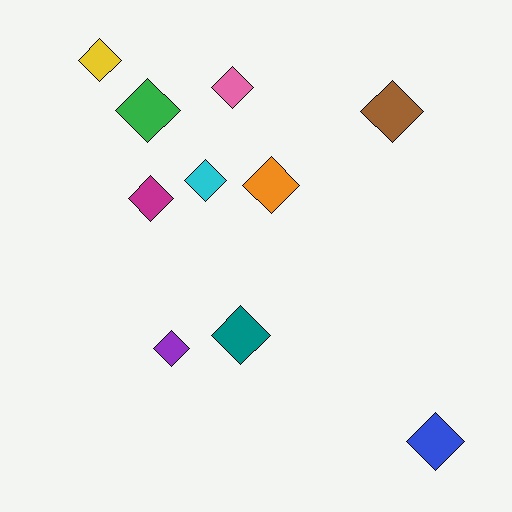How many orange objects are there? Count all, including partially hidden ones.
There is 1 orange object.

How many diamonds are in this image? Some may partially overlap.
There are 10 diamonds.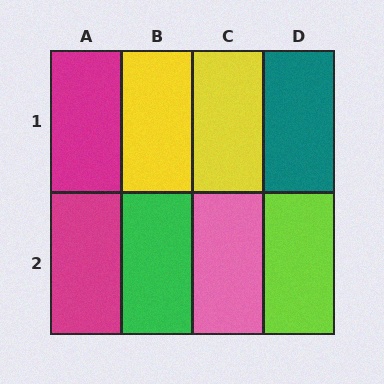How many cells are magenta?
2 cells are magenta.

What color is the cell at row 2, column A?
Magenta.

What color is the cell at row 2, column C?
Pink.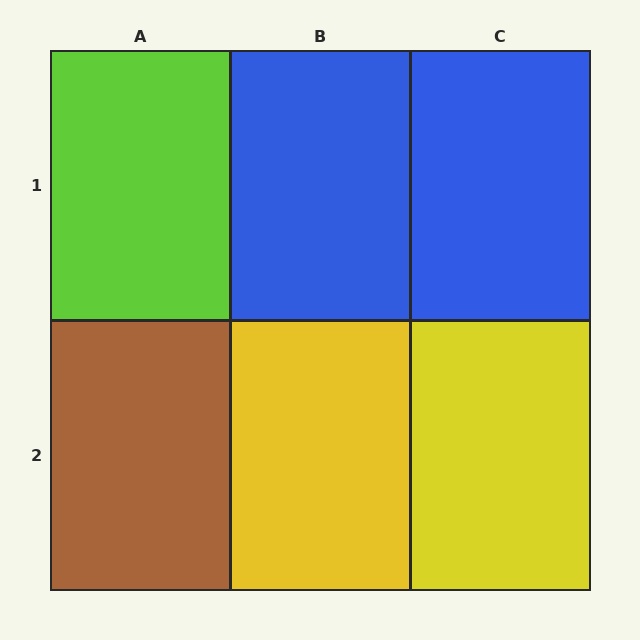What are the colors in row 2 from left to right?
Brown, yellow, yellow.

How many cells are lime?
1 cell is lime.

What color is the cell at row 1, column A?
Lime.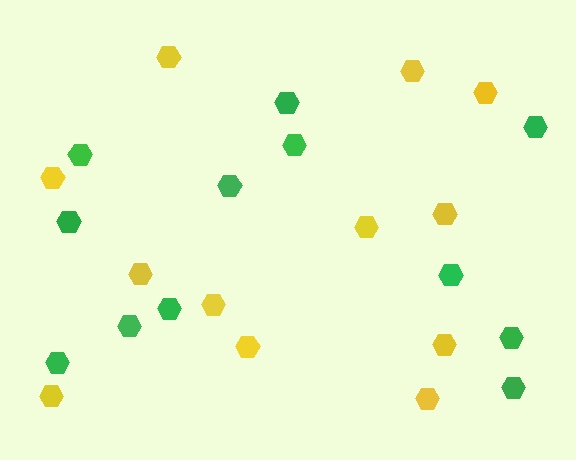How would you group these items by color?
There are 2 groups: one group of green hexagons (12) and one group of yellow hexagons (12).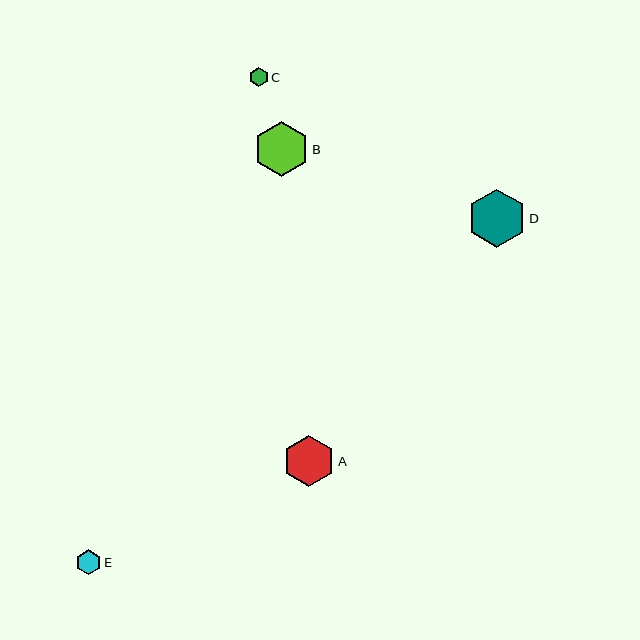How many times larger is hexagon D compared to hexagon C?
Hexagon D is approximately 3.0 times the size of hexagon C.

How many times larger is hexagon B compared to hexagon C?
Hexagon B is approximately 2.9 times the size of hexagon C.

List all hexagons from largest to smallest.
From largest to smallest: D, B, A, E, C.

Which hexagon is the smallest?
Hexagon C is the smallest with a size of approximately 19 pixels.